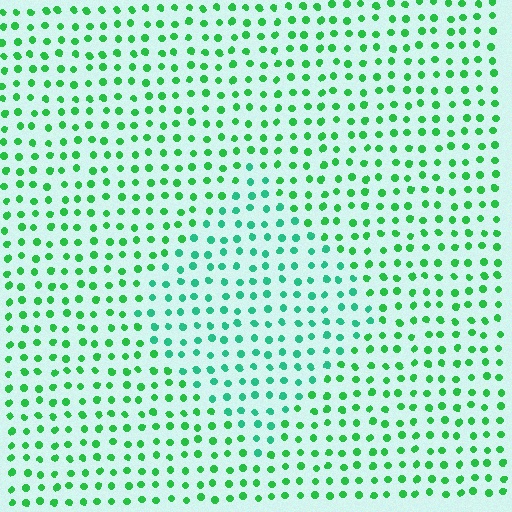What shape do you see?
I see a diamond.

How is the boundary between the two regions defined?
The boundary is defined purely by a slight shift in hue (about 27 degrees). Spacing, size, and orientation are identical on both sides.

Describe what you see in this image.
The image is filled with small green elements in a uniform arrangement. A diamond-shaped region is visible where the elements are tinted to a slightly different hue, forming a subtle color boundary.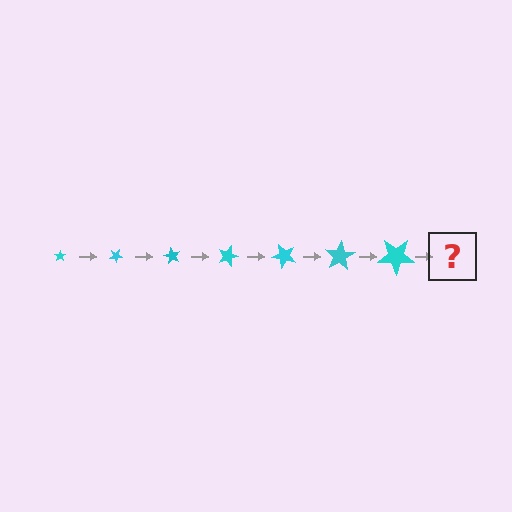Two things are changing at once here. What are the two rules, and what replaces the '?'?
The two rules are that the star grows larger each step and it rotates 30 degrees each step. The '?' should be a star, larger than the previous one and rotated 210 degrees from the start.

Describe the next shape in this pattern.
It should be a star, larger than the previous one and rotated 210 degrees from the start.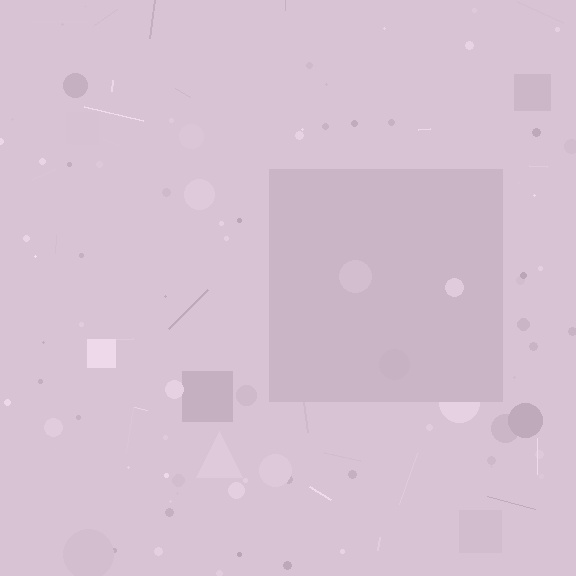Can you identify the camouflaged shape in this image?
The camouflaged shape is a square.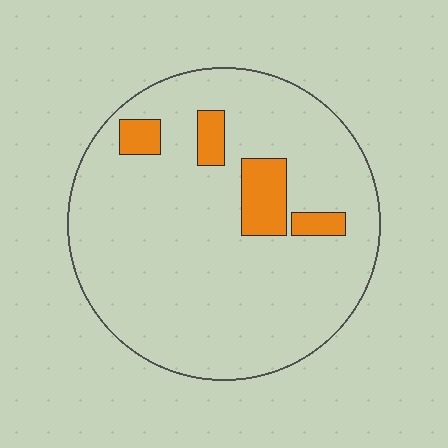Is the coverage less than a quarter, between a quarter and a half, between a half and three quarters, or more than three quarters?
Less than a quarter.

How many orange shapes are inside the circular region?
4.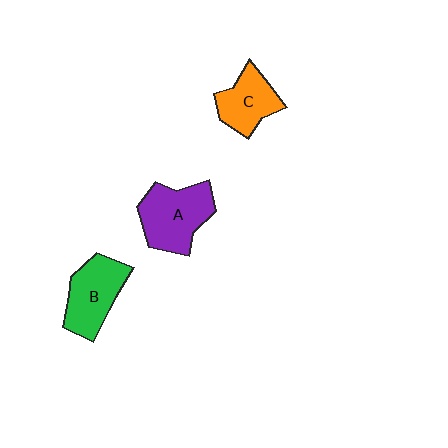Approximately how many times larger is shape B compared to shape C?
Approximately 1.2 times.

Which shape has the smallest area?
Shape C (orange).